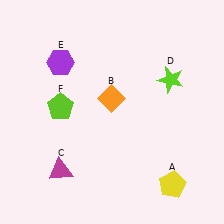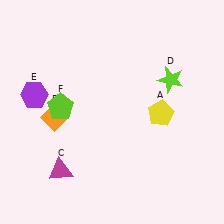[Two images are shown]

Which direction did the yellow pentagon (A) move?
The yellow pentagon (A) moved up.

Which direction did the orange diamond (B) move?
The orange diamond (B) moved left.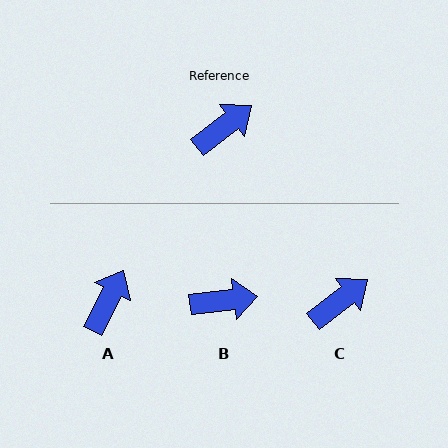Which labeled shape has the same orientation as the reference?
C.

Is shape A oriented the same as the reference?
No, it is off by about 25 degrees.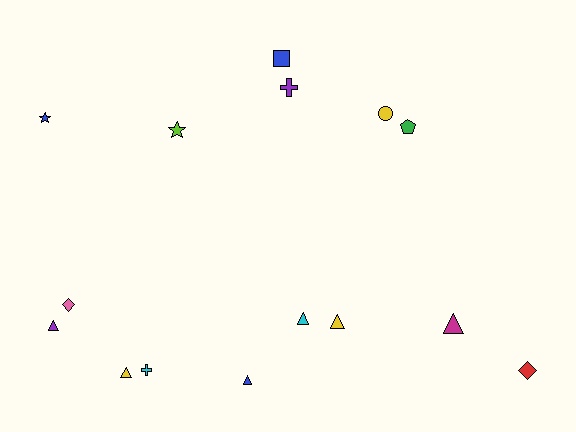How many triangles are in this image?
There are 6 triangles.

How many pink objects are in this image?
There is 1 pink object.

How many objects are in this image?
There are 15 objects.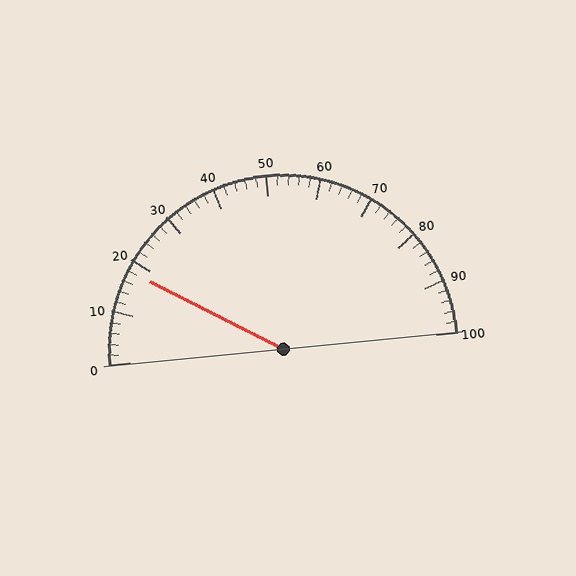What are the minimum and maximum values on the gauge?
The gauge ranges from 0 to 100.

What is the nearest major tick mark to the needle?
The nearest major tick mark is 20.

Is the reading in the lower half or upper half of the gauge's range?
The reading is in the lower half of the range (0 to 100).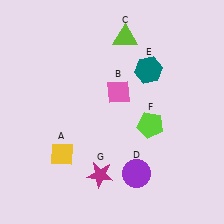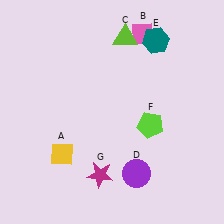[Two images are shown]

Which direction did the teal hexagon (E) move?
The teal hexagon (E) moved up.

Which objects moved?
The objects that moved are: the pink diamond (B), the teal hexagon (E).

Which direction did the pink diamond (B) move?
The pink diamond (B) moved up.